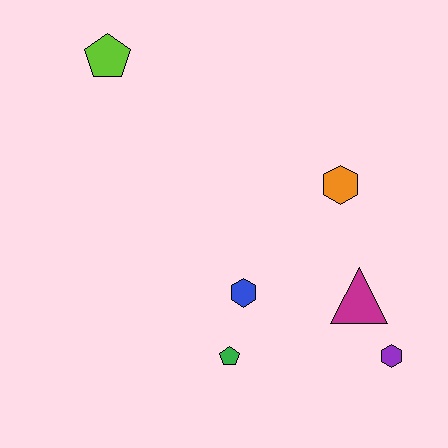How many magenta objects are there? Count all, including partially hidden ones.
There is 1 magenta object.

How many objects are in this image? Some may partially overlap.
There are 6 objects.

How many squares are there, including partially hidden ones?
There are no squares.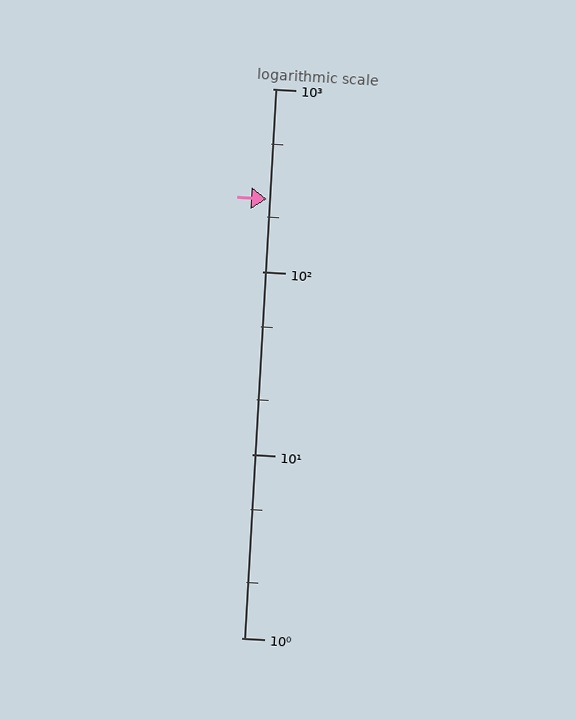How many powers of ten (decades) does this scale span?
The scale spans 3 decades, from 1 to 1000.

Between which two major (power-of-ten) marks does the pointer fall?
The pointer is between 100 and 1000.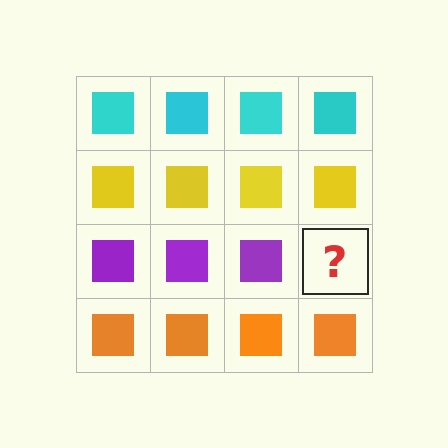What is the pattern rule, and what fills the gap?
The rule is that each row has a consistent color. The gap should be filled with a purple square.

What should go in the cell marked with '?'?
The missing cell should contain a purple square.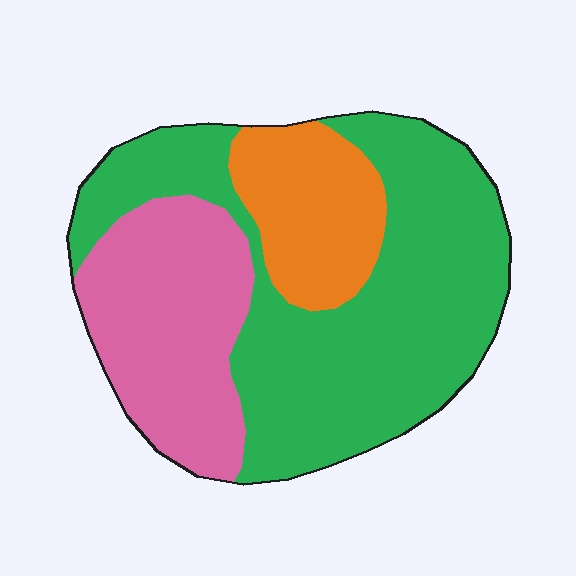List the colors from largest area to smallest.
From largest to smallest: green, pink, orange.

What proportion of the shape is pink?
Pink takes up between a sixth and a third of the shape.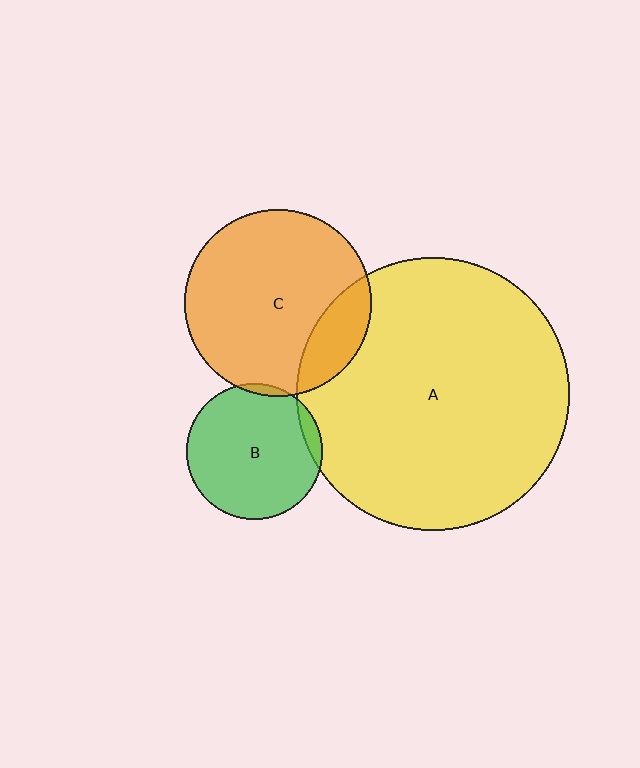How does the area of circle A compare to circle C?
Approximately 2.1 times.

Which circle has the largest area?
Circle A (yellow).